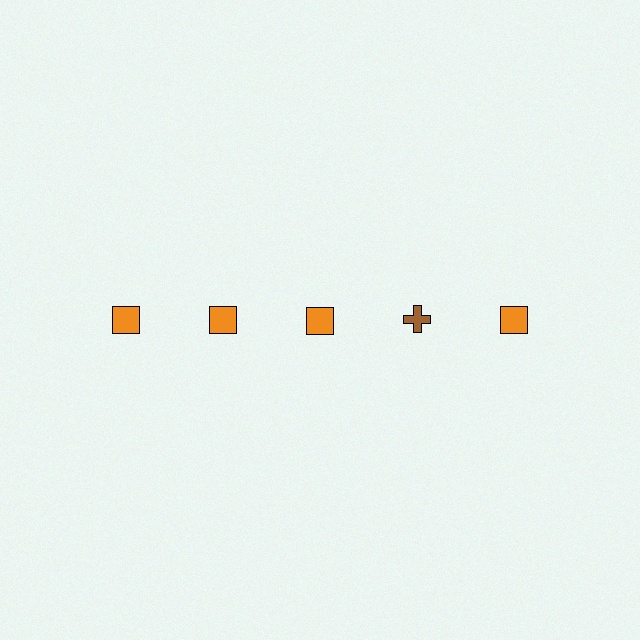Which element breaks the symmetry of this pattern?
The brown cross in the top row, second from right column breaks the symmetry. All other shapes are orange squares.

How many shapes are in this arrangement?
There are 5 shapes arranged in a grid pattern.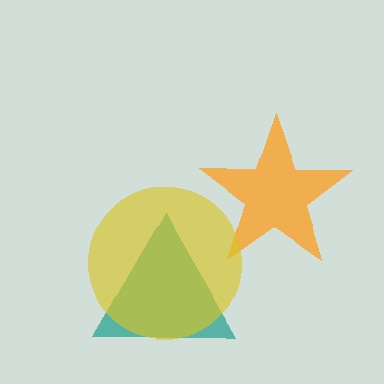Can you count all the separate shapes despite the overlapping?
Yes, there are 3 separate shapes.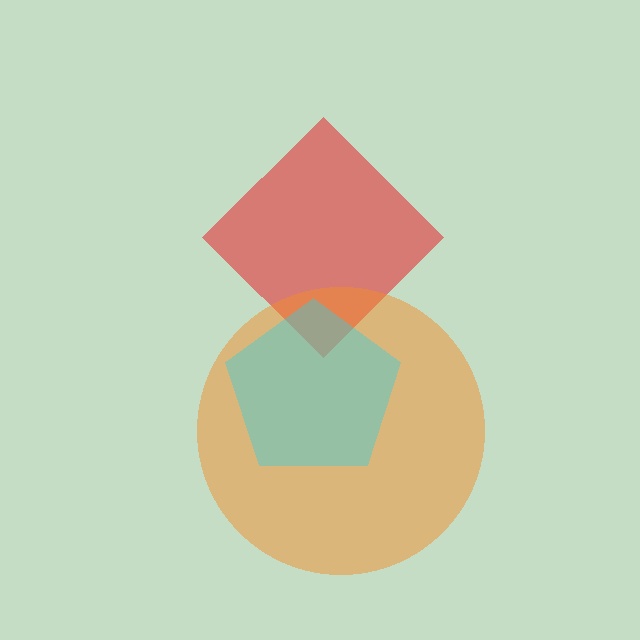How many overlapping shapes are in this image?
There are 3 overlapping shapes in the image.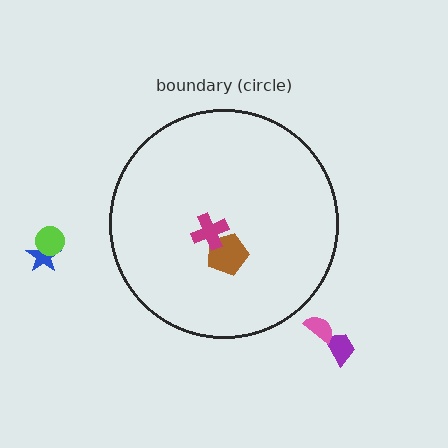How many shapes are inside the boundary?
2 inside, 4 outside.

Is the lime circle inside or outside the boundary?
Outside.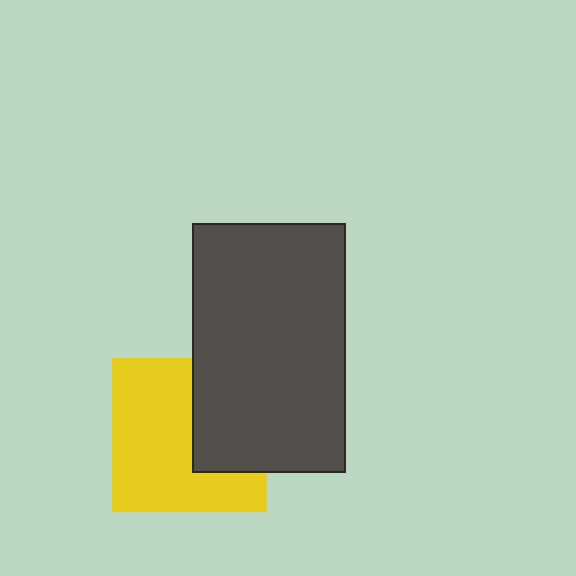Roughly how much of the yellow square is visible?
About half of it is visible (roughly 63%).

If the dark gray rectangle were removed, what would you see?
You would see the complete yellow square.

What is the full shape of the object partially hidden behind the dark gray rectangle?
The partially hidden object is a yellow square.